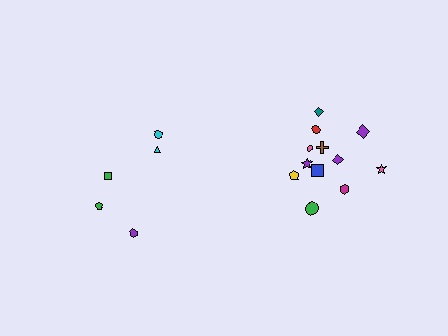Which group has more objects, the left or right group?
The right group.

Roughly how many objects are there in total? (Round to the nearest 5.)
Roughly 15 objects in total.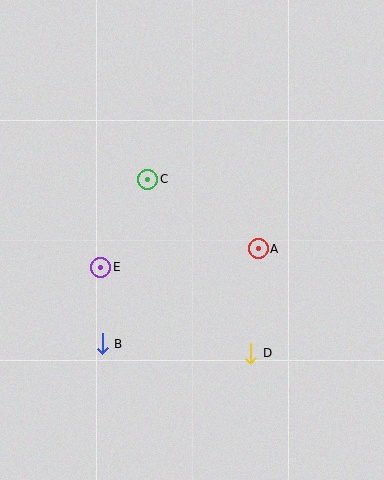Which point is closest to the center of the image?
Point A at (258, 249) is closest to the center.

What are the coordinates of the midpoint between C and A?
The midpoint between C and A is at (203, 214).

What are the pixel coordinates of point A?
Point A is at (258, 249).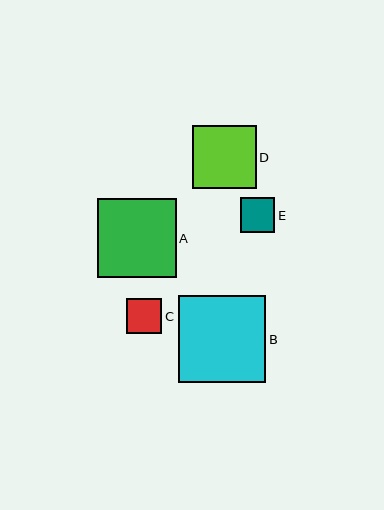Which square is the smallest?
Square E is the smallest with a size of approximately 35 pixels.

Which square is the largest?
Square B is the largest with a size of approximately 87 pixels.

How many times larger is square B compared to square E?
Square B is approximately 2.5 times the size of square E.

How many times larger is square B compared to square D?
Square B is approximately 1.4 times the size of square D.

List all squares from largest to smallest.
From largest to smallest: B, A, D, C, E.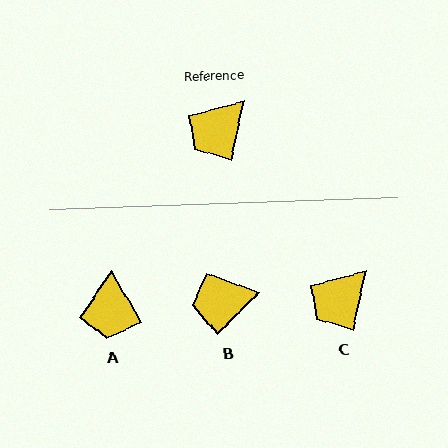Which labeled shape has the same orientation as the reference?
C.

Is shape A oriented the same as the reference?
No, it is off by about 42 degrees.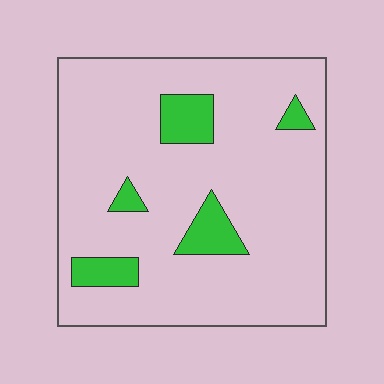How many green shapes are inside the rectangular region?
5.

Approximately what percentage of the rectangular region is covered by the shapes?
Approximately 10%.